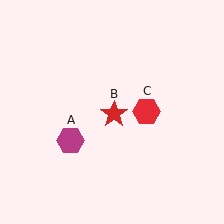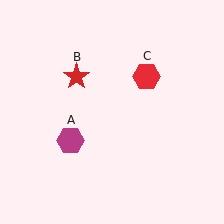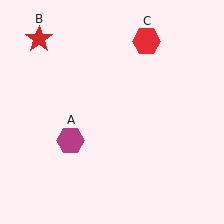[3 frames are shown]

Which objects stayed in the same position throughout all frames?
Magenta hexagon (object A) remained stationary.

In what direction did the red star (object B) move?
The red star (object B) moved up and to the left.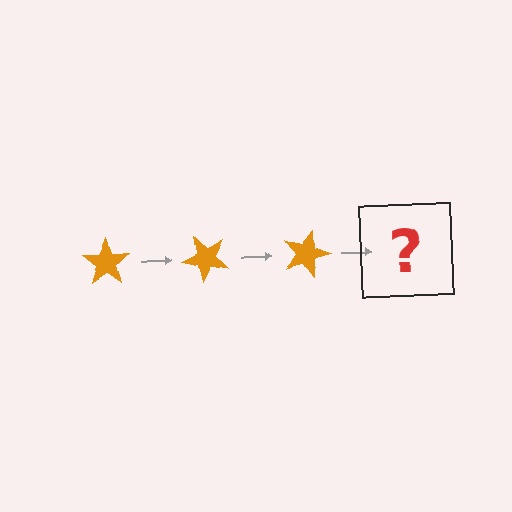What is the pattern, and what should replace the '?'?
The pattern is that the star rotates 45 degrees each step. The '?' should be an orange star rotated 135 degrees.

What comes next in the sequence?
The next element should be an orange star rotated 135 degrees.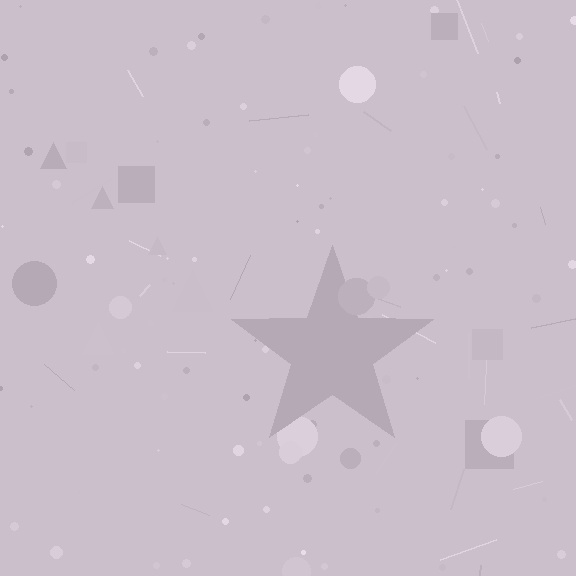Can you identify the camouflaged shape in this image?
The camouflaged shape is a star.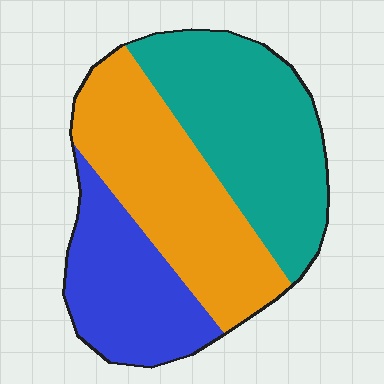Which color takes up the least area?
Blue, at roughly 25%.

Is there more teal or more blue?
Teal.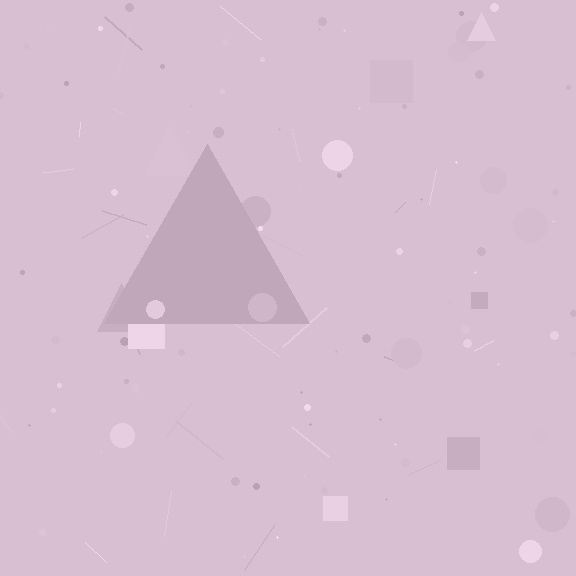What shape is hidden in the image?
A triangle is hidden in the image.